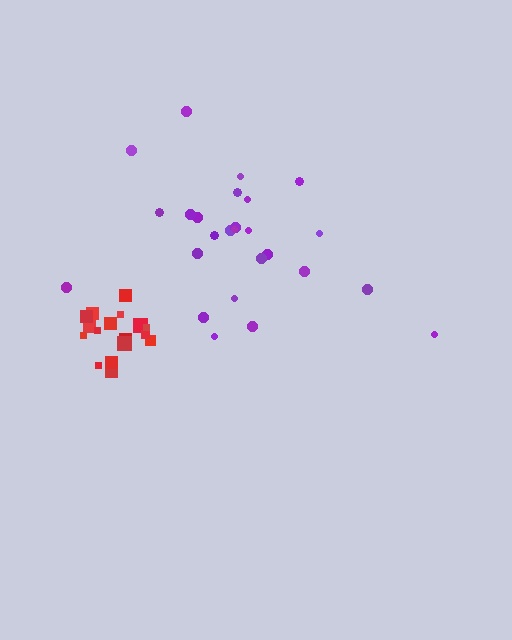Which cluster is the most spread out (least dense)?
Purple.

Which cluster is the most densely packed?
Red.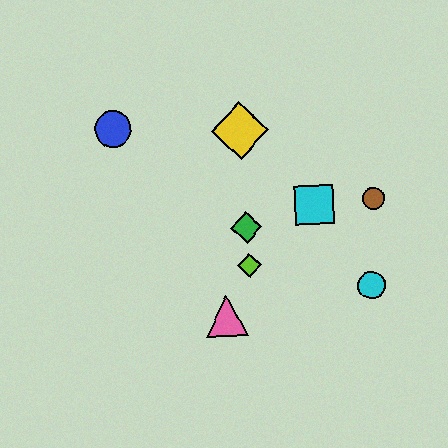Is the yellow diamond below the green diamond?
No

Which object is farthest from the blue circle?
The cyan circle is farthest from the blue circle.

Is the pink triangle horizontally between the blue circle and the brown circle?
Yes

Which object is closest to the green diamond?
The lime diamond is closest to the green diamond.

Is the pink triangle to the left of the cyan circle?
Yes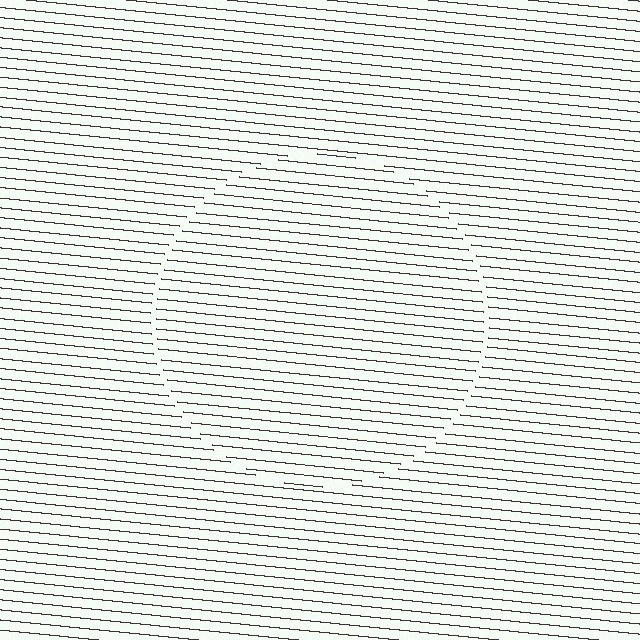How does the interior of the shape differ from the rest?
The interior of the shape contains the same grating, shifted by half a period — the contour is defined by the phase discontinuity where line-ends from the inner and outer gratings abut.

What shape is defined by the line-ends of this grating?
An illusory circle. The interior of the shape contains the same grating, shifted by half a period — the contour is defined by the phase discontinuity where line-ends from the inner and outer gratings abut.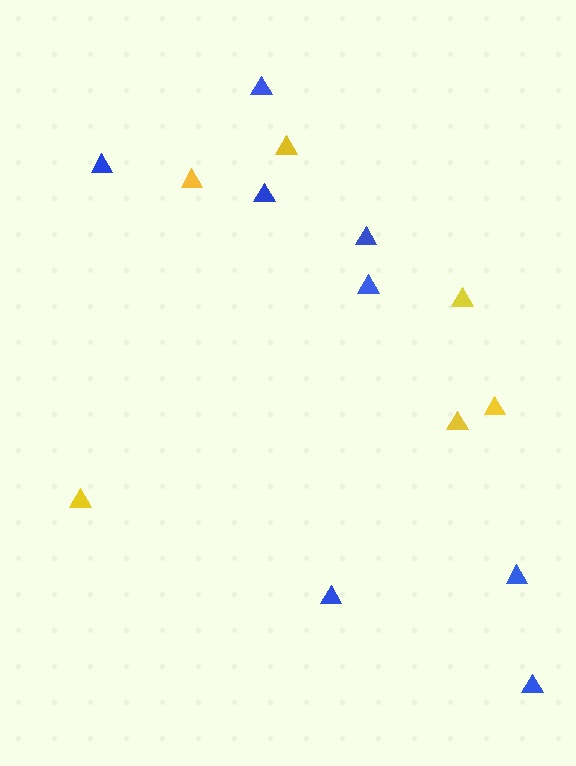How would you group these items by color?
There are 2 groups: one group of yellow triangles (6) and one group of blue triangles (8).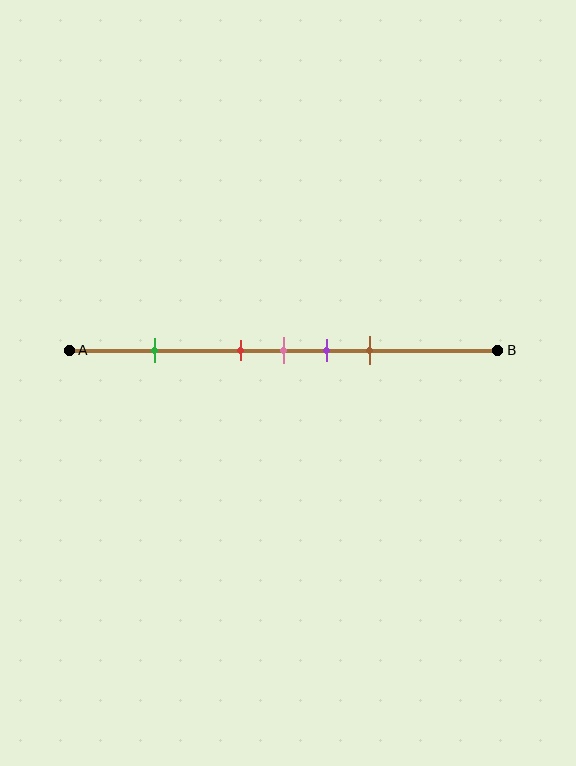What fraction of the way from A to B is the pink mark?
The pink mark is approximately 50% (0.5) of the way from A to B.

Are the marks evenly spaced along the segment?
No, the marks are not evenly spaced.